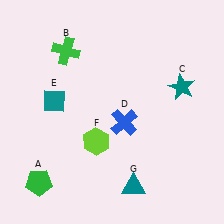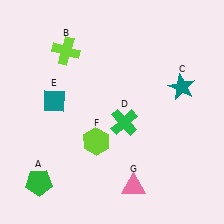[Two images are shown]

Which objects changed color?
B changed from green to lime. D changed from blue to green. G changed from teal to pink.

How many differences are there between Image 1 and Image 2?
There are 3 differences between the two images.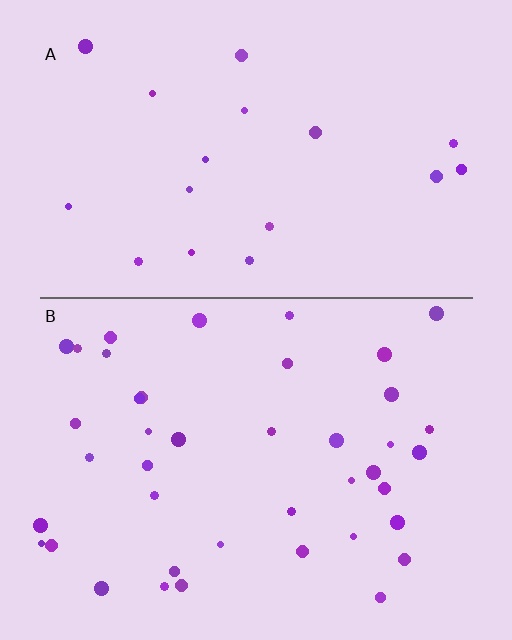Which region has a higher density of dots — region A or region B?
B (the bottom).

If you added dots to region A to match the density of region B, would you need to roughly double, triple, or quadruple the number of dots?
Approximately double.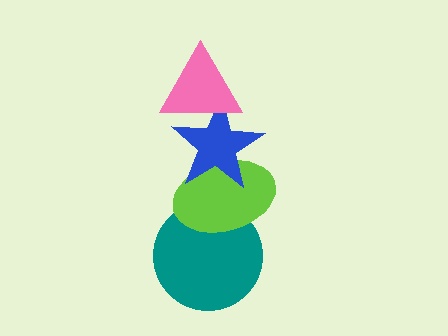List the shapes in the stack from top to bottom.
From top to bottom: the pink triangle, the blue star, the lime ellipse, the teal circle.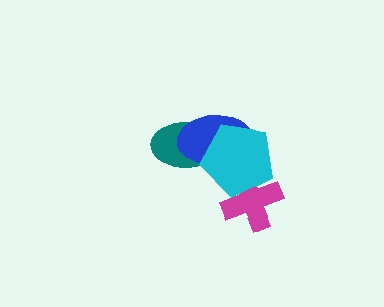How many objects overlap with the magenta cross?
1 object overlaps with the magenta cross.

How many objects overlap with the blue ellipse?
2 objects overlap with the blue ellipse.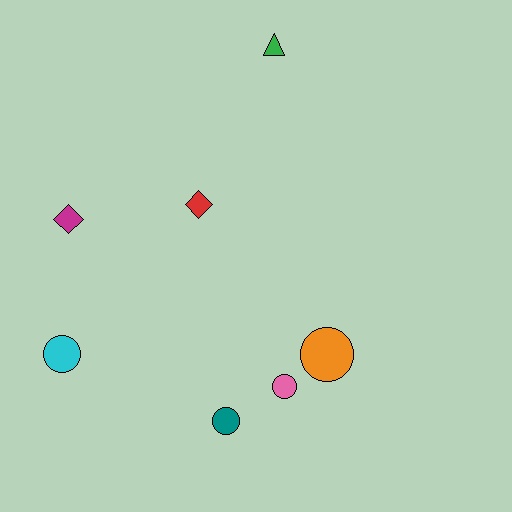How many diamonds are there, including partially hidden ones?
There are 2 diamonds.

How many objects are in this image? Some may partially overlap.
There are 7 objects.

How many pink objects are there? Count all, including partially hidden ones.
There is 1 pink object.